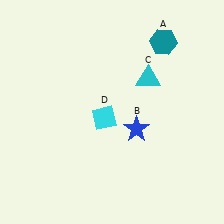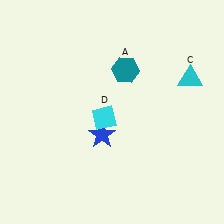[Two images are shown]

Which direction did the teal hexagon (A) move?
The teal hexagon (A) moved left.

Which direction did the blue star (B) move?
The blue star (B) moved left.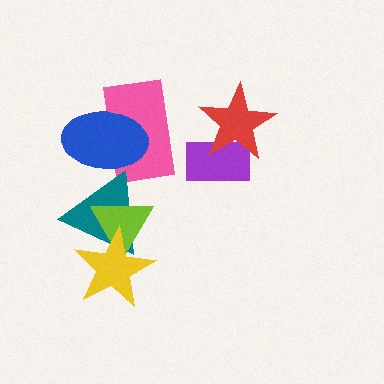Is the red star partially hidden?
No, no other shape covers it.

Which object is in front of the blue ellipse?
The teal triangle is in front of the blue ellipse.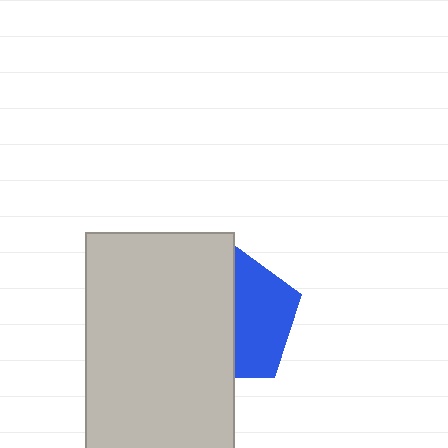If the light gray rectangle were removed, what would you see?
You would see the complete blue pentagon.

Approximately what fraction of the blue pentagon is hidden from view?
Roughly 55% of the blue pentagon is hidden behind the light gray rectangle.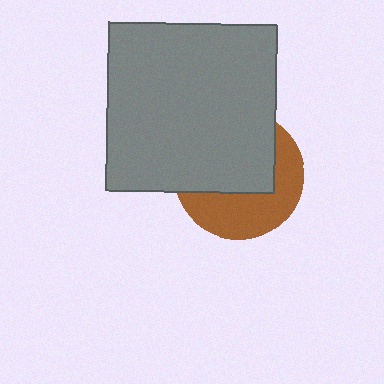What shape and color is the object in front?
The object in front is a gray square.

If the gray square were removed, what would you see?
You would see the complete brown circle.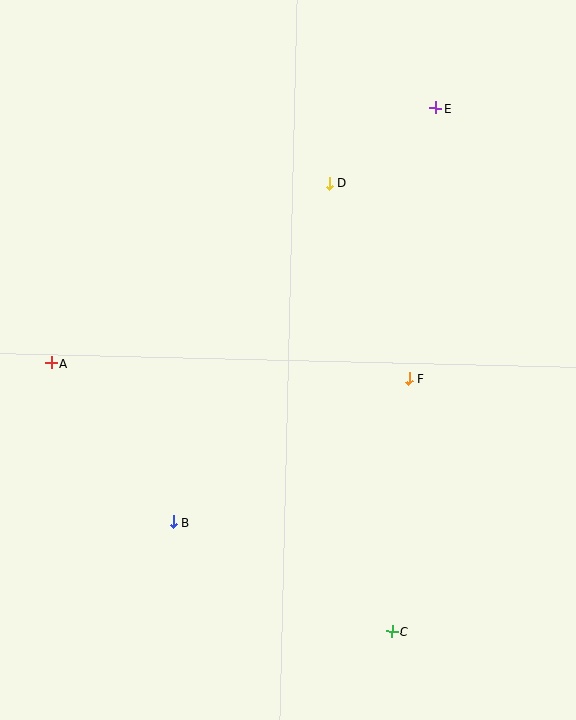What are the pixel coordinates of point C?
Point C is at (392, 631).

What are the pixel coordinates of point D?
Point D is at (329, 183).